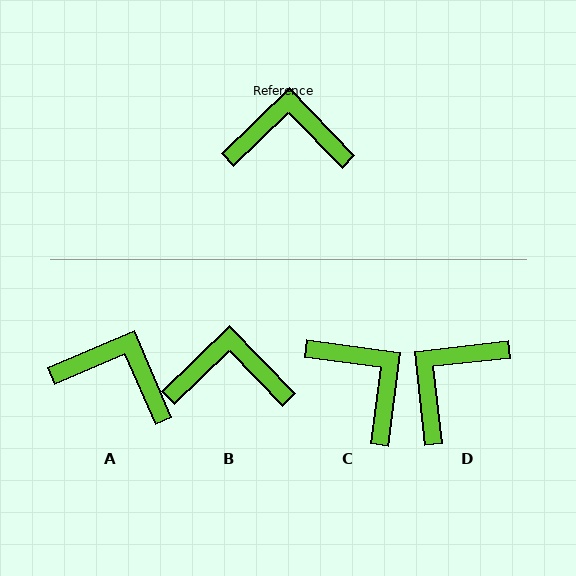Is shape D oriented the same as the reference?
No, it is off by about 53 degrees.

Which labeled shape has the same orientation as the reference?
B.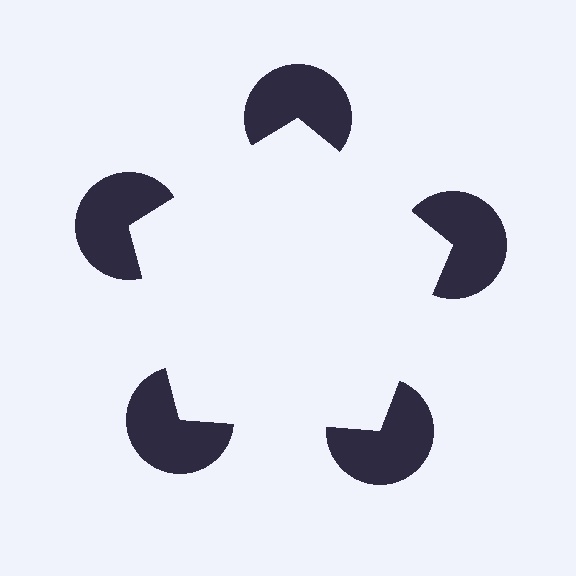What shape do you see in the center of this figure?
An illusory pentagon — its edges are inferred from the aligned wedge cuts in the pac-man discs, not physically drawn.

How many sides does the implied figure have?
5 sides.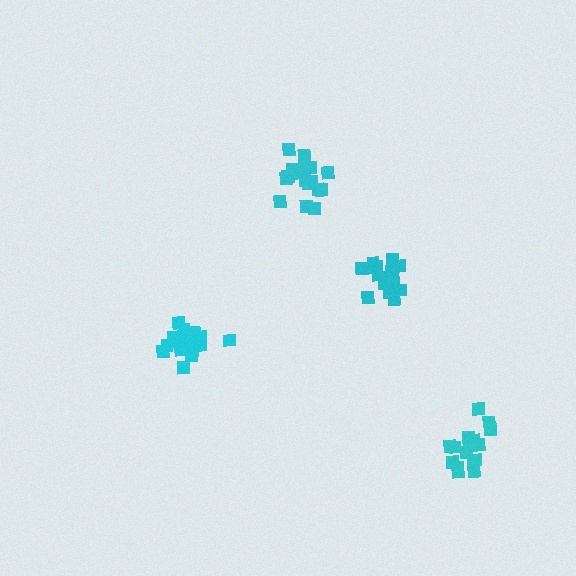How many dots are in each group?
Group 1: 15 dots, Group 2: 20 dots, Group 3: 16 dots, Group 4: 18 dots (69 total).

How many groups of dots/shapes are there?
There are 4 groups.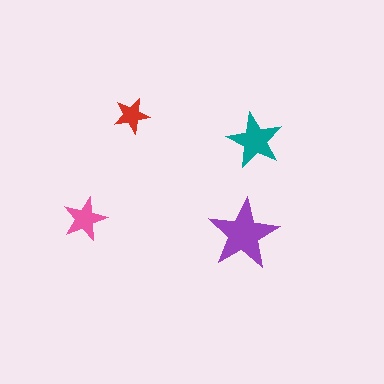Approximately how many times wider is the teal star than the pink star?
About 1.5 times wider.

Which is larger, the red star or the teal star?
The teal one.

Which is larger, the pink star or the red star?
The pink one.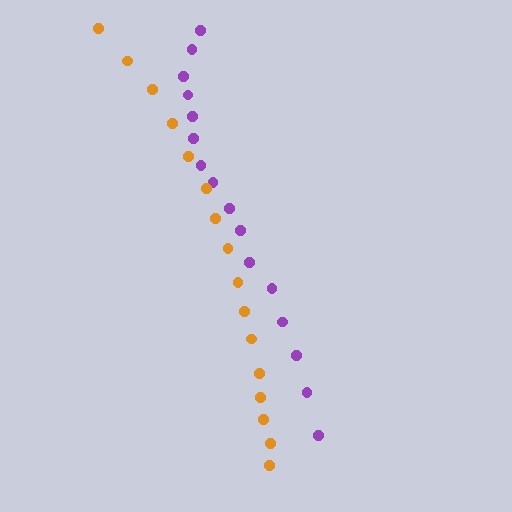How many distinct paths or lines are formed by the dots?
There are 2 distinct paths.